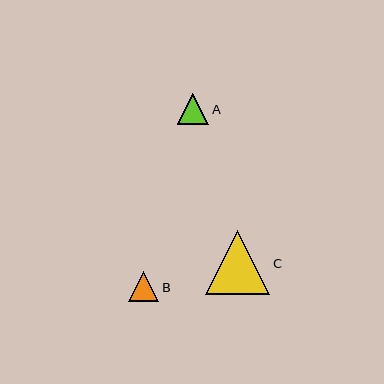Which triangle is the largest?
Triangle C is the largest with a size of approximately 64 pixels.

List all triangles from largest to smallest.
From largest to smallest: C, A, B.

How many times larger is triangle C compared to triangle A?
Triangle C is approximately 2.0 times the size of triangle A.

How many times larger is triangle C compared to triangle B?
Triangle C is approximately 2.1 times the size of triangle B.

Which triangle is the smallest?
Triangle B is the smallest with a size of approximately 30 pixels.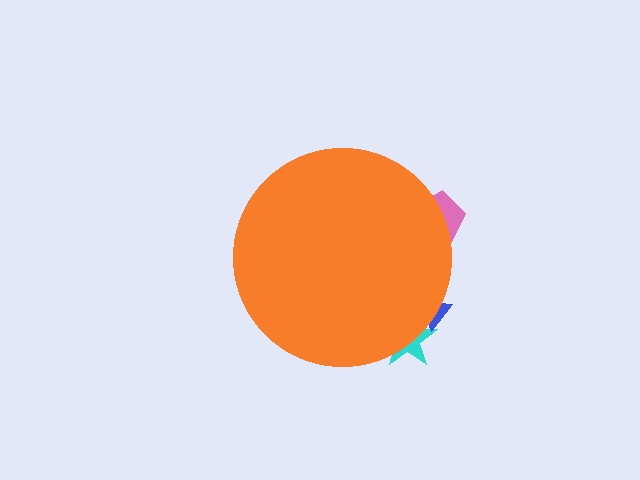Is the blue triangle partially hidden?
Yes, the blue triangle is partially hidden behind the orange circle.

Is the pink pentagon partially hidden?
Yes, the pink pentagon is partially hidden behind the orange circle.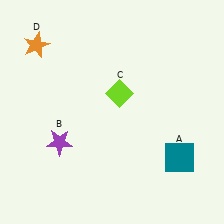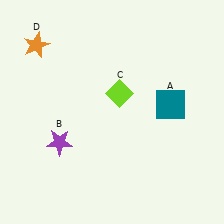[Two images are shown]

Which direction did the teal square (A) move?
The teal square (A) moved up.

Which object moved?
The teal square (A) moved up.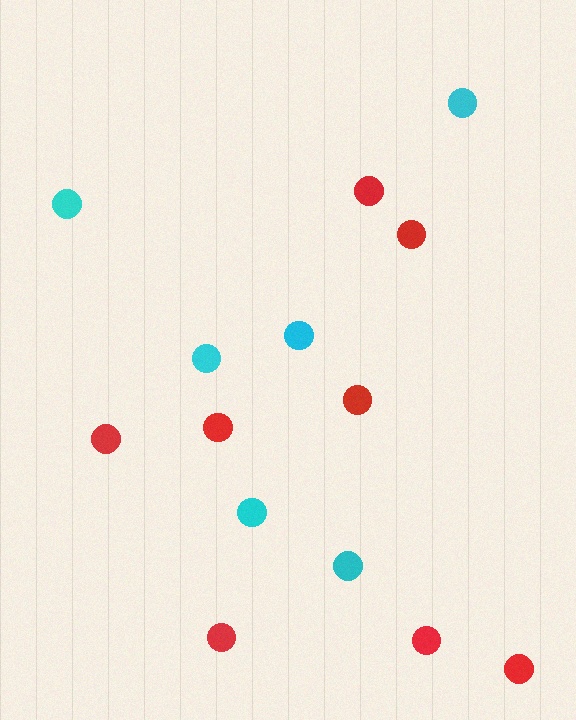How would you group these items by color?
There are 2 groups: one group of red circles (8) and one group of cyan circles (6).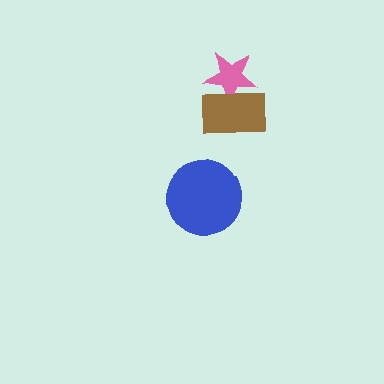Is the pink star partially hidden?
Yes, it is partially covered by another shape.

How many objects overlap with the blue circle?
0 objects overlap with the blue circle.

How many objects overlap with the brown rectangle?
1 object overlaps with the brown rectangle.